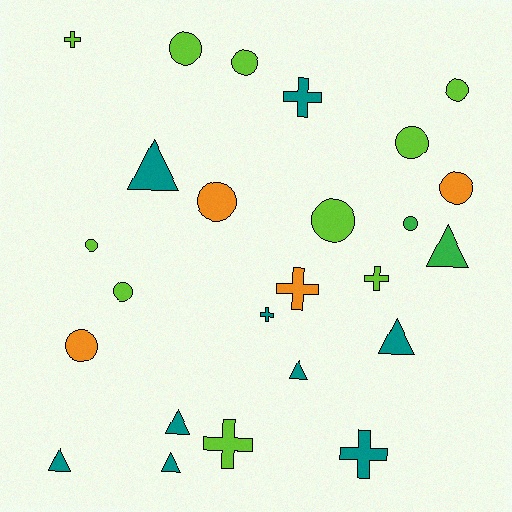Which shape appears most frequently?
Circle, with 11 objects.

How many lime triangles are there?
There are no lime triangles.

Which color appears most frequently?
Lime, with 10 objects.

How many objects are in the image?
There are 25 objects.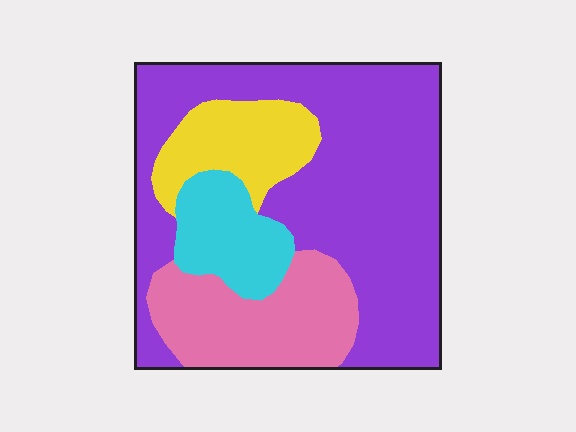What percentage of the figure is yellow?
Yellow covers roughly 15% of the figure.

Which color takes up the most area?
Purple, at roughly 55%.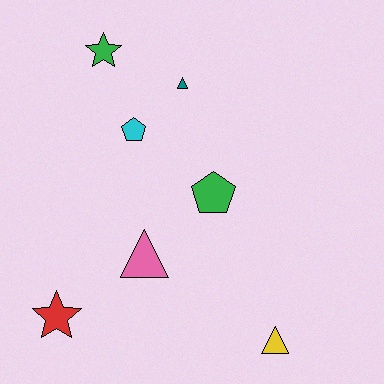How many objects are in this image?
There are 7 objects.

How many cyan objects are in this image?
There is 1 cyan object.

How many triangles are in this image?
There are 3 triangles.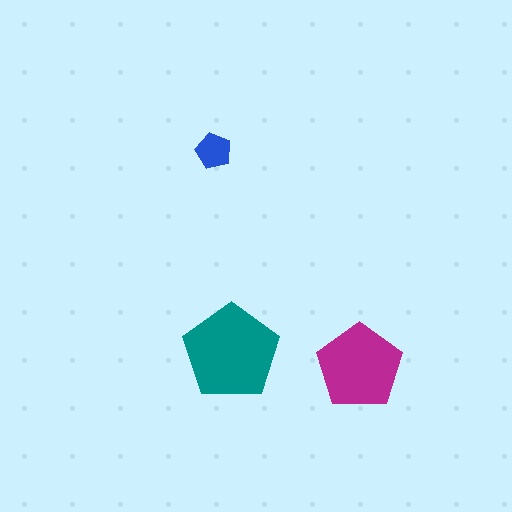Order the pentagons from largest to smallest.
the teal one, the magenta one, the blue one.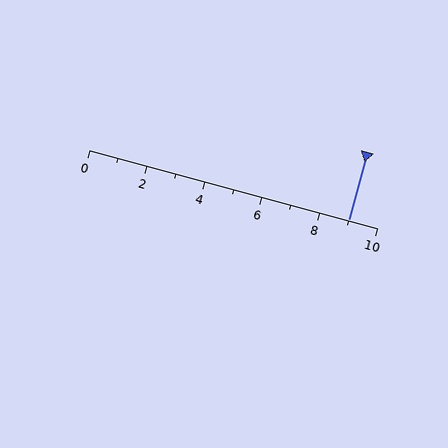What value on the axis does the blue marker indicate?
The marker indicates approximately 9.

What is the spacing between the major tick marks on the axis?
The major ticks are spaced 2 apart.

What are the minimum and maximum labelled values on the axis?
The axis runs from 0 to 10.